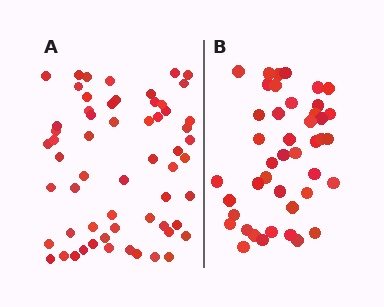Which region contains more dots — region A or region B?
Region A (the left region) has more dots.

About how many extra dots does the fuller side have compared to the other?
Region A has approximately 15 more dots than region B.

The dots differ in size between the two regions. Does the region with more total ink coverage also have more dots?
No. Region B has more total ink coverage because its dots are larger, but region A actually contains more individual dots. Total area can be misleading — the number of items is what matters here.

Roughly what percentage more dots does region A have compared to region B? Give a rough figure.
About 40% more.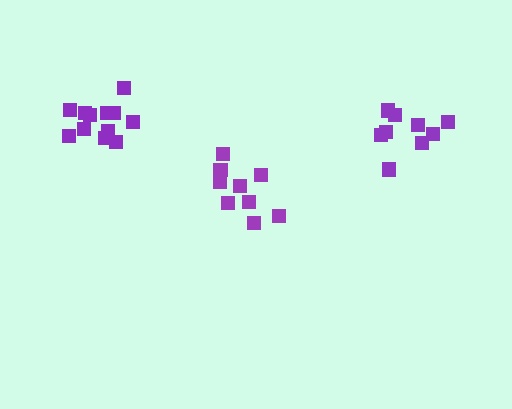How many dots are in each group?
Group 1: 9 dots, Group 2: 12 dots, Group 3: 9 dots (30 total).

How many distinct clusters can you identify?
There are 3 distinct clusters.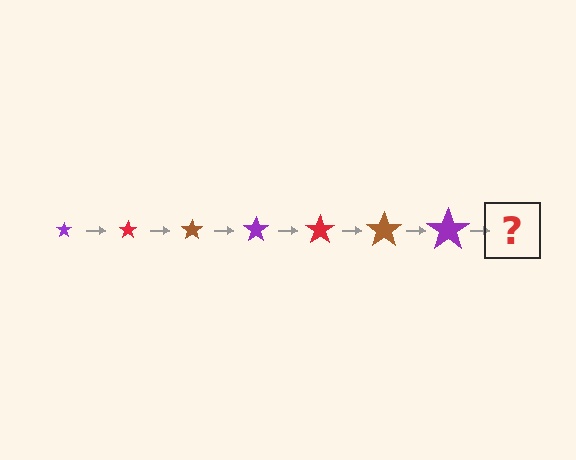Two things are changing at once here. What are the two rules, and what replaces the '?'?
The two rules are that the star grows larger each step and the color cycles through purple, red, and brown. The '?' should be a red star, larger than the previous one.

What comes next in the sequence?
The next element should be a red star, larger than the previous one.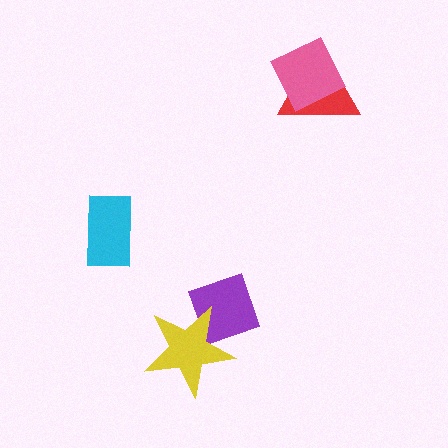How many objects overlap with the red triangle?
1 object overlaps with the red triangle.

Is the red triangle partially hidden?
Yes, it is partially covered by another shape.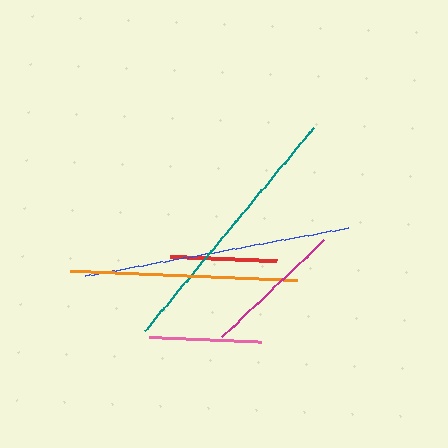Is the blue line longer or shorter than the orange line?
The blue line is longer than the orange line.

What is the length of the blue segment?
The blue segment is approximately 267 pixels long.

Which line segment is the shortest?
The red line is the shortest at approximately 106 pixels.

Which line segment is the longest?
The blue line is the longest at approximately 267 pixels.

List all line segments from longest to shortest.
From longest to shortest: blue, teal, orange, magenta, pink, red.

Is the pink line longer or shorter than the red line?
The pink line is longer than the red line.